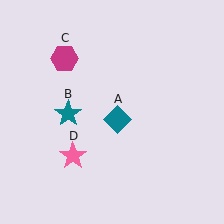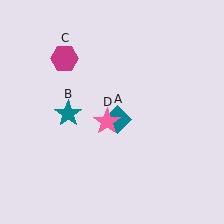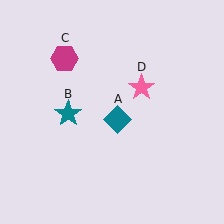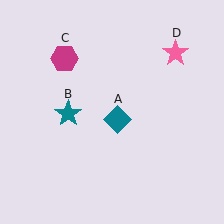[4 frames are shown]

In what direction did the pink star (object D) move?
The pink star (object D) moved up and to the right.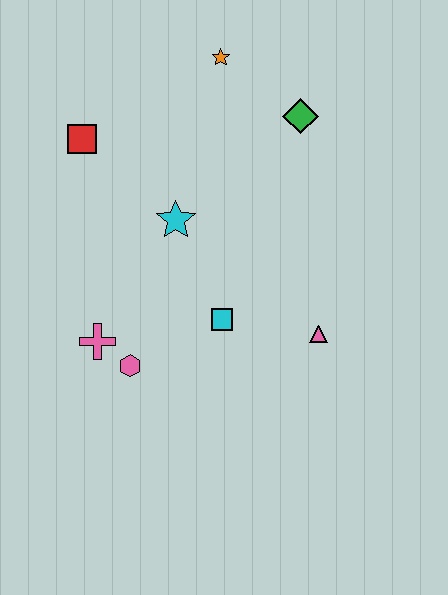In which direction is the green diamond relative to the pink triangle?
The green diamond is above the pink triangle.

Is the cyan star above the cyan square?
Yes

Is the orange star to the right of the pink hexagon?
Yes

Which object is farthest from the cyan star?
The pink triangle is farthest from the cyan star.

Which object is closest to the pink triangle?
The cyan square is closest to the pink triangle.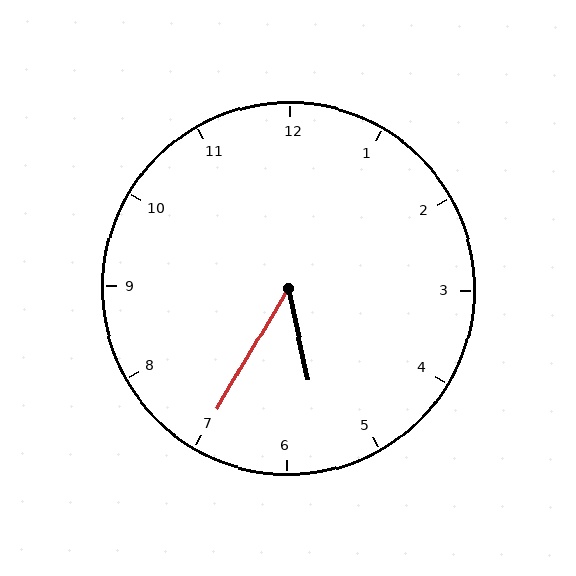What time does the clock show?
5:35.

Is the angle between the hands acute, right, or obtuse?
It is acute.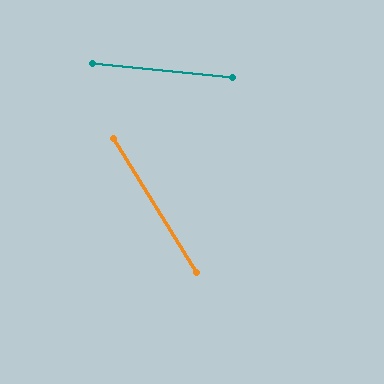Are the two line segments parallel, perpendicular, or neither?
Neither parallel nor perpendicular — they differ by about 52°.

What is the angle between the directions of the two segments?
Approximately 52 degrees.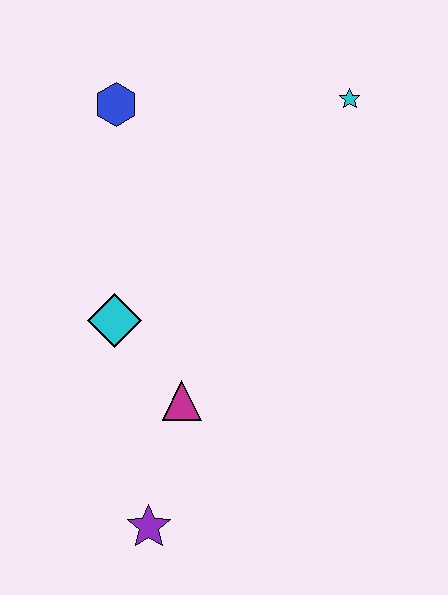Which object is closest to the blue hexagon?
The cyan diamond is closest to the blue hexagon.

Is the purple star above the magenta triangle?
No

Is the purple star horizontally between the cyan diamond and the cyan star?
Yes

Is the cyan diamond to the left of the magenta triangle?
Yes